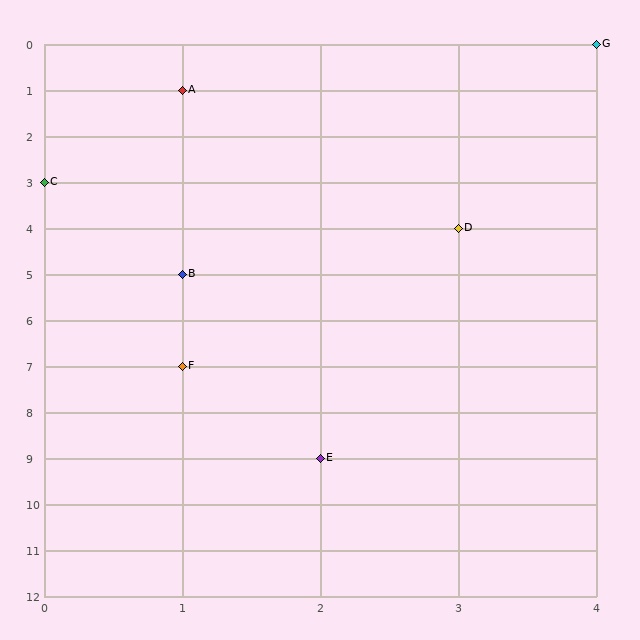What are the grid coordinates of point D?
Point D is at grid coordinates (3, 4).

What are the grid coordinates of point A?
Point A is at grid coordinates (1, 1).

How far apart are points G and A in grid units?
Points G and A are 3 columns and 1 row apart (about 3.2 grid units diagonally).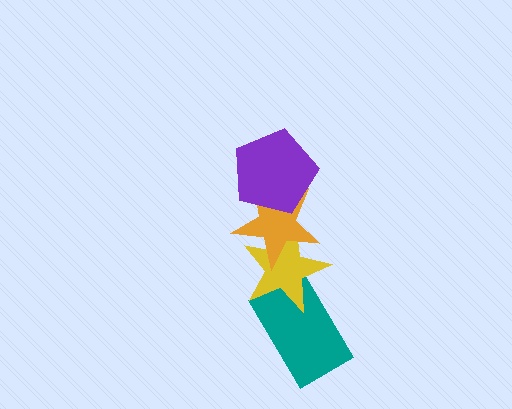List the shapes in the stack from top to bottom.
From top to bottom: the purple pentagon, the orange star, the yellow star, the teal rectangle.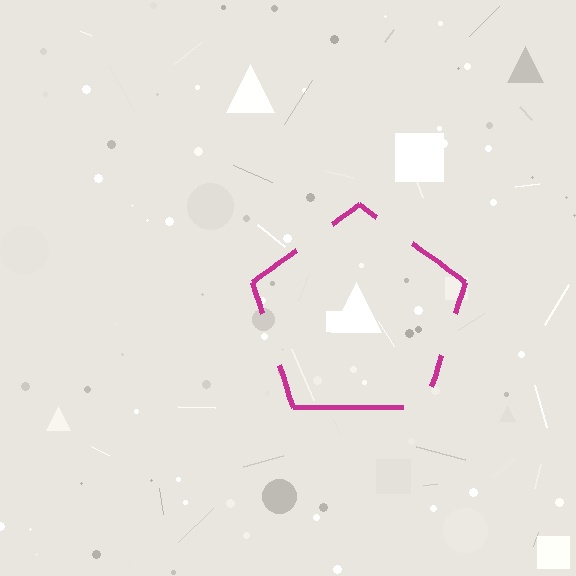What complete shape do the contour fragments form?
The contour fragments form a pentagon.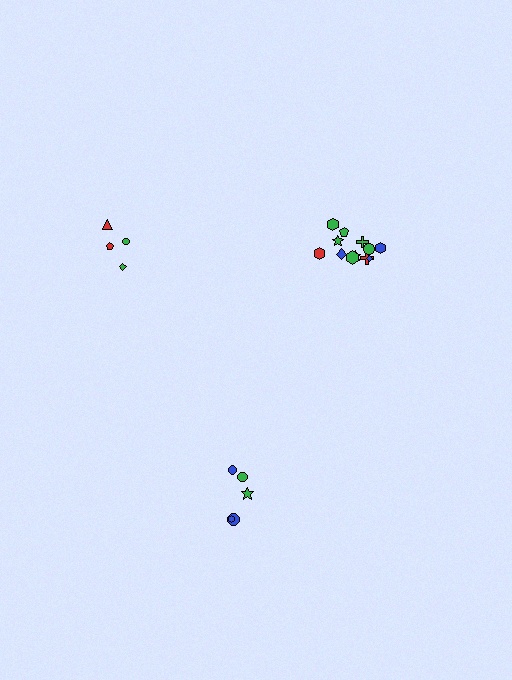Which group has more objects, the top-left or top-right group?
The top-right group.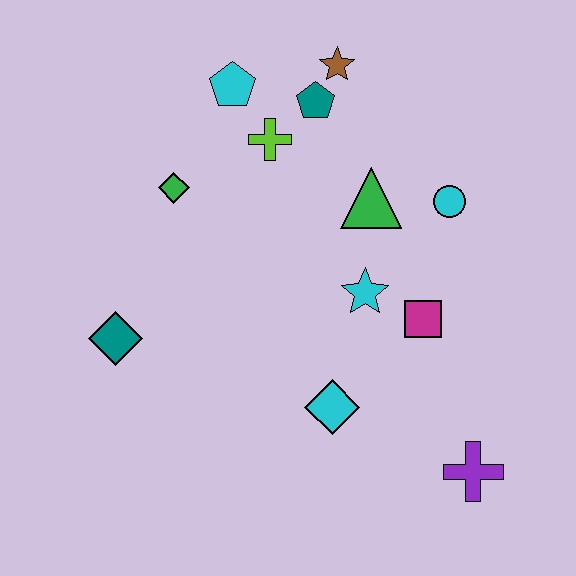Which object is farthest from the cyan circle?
The teal diamond is farthest from the cyan circle.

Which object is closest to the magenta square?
The cyan star is closest to the magenta square.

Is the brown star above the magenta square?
Yes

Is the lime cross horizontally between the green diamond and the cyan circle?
Yes